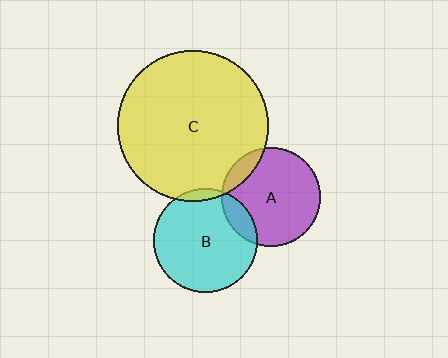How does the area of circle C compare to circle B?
Approximately 2.1 times.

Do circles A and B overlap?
Yes.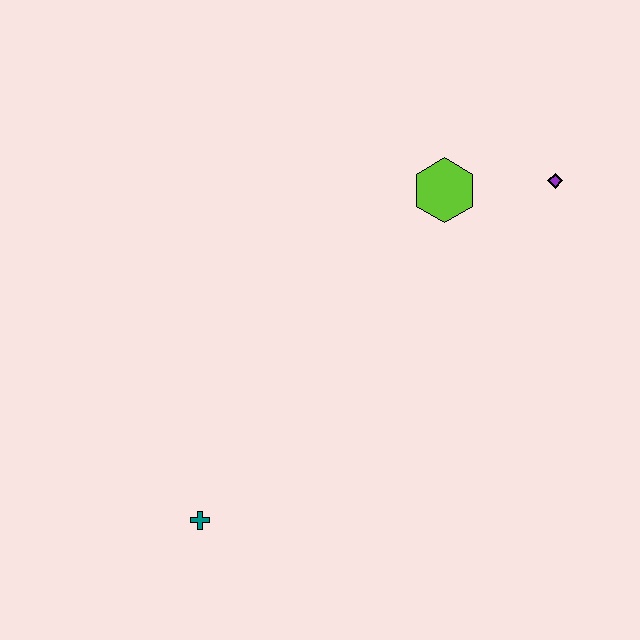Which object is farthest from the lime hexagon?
The teal cross is farthest from the lime hexagon.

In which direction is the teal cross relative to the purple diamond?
The teal cross is to the left of the purple diamond.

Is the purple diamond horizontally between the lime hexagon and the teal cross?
No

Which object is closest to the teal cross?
The lime hexagon is closest to the teal cross.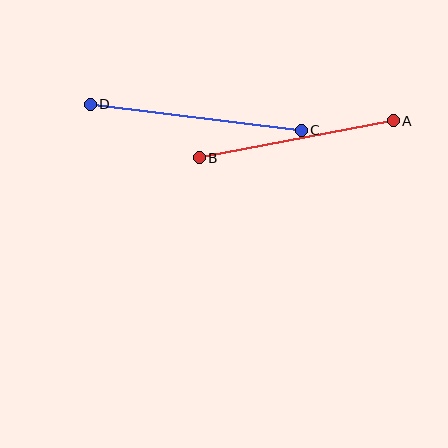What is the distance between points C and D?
The distance is approximately 213 pixels.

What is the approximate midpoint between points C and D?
The midpoint is at approximately (196, 117) pixels.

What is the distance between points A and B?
The distance is approximately 198 pixels.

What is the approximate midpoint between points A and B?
The midpoint is at approximately (296, 139) pixels.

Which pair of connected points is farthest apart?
Points C and D are farthest apart.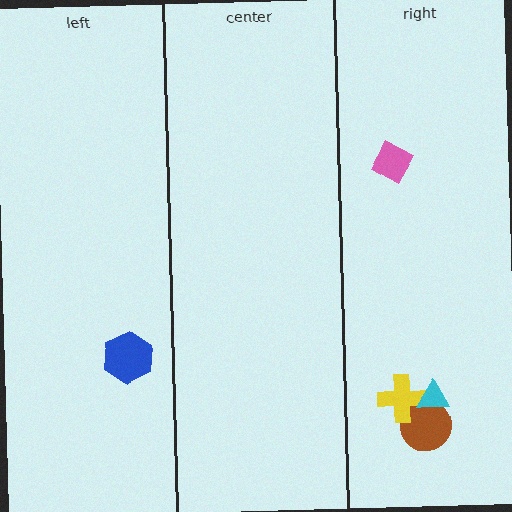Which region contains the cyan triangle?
The right region.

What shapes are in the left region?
The blue hexagon.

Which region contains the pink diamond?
The right region.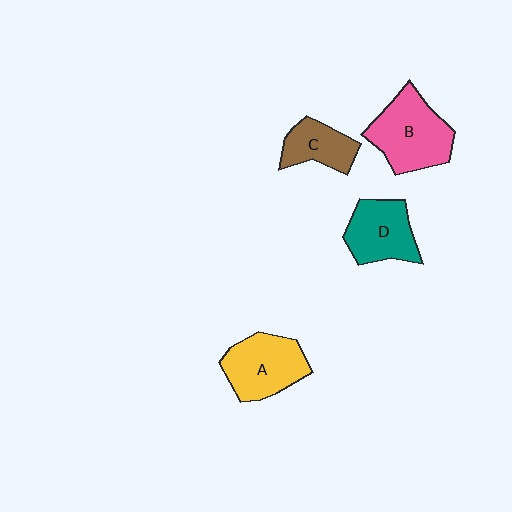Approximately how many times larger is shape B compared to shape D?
Approximately 1.3 times.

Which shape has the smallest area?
Shape C (brown).